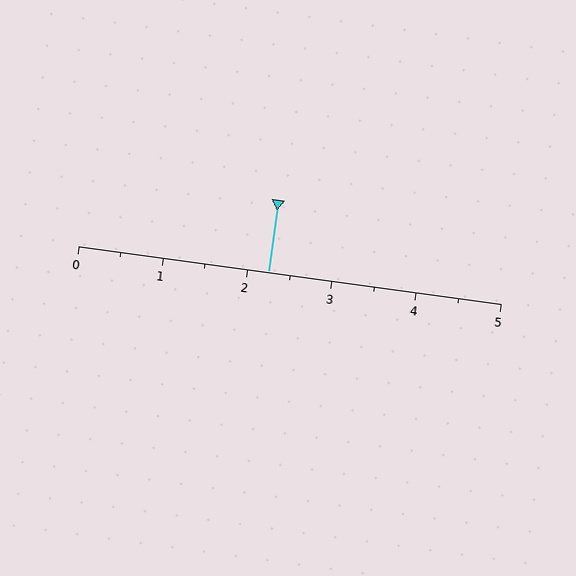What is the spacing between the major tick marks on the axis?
The major ticks are spaced 1 apart.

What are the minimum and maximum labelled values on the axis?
The axis runs from 0 to 5.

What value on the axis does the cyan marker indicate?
The marker indicates approximately 2.2.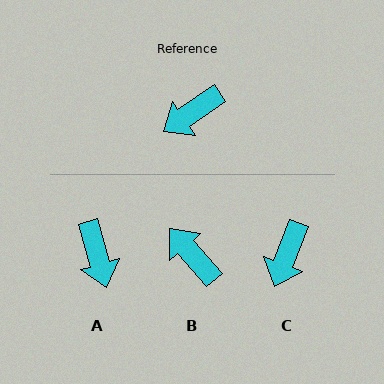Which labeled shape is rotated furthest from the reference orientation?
B, about 84 degrees away.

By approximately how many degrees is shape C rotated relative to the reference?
Approximately 34 degrees counter-clockwise.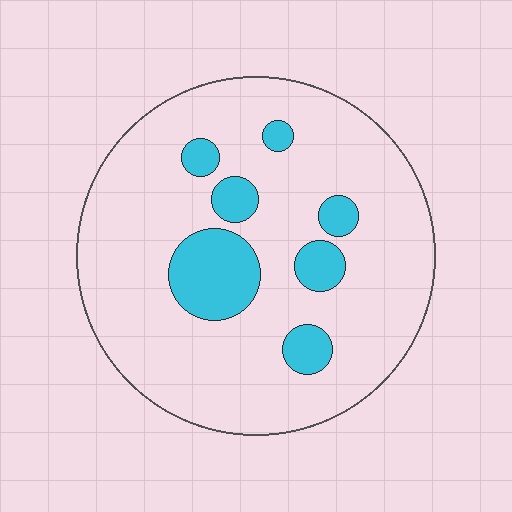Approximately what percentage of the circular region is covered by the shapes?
Approximately 15%.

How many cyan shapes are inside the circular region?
7.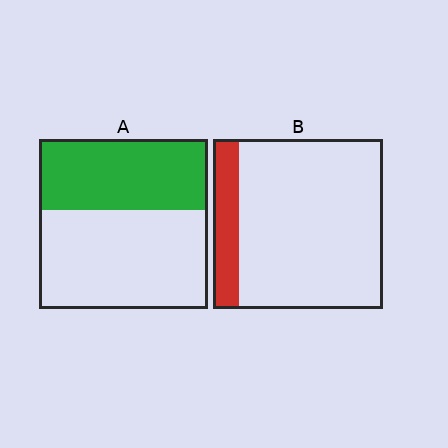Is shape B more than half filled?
No.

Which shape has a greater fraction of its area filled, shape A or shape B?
Shape A.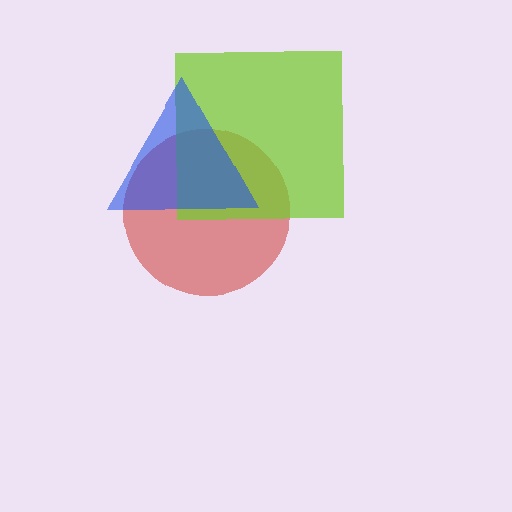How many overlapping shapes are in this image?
There are 3 overlapping shapes in the image.